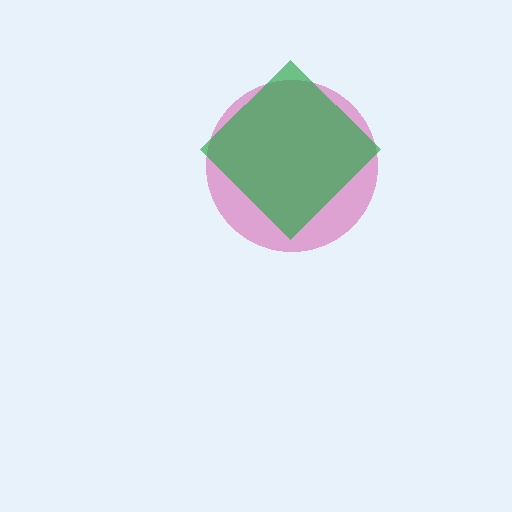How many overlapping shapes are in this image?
There are 2 overlapping shapes in the image.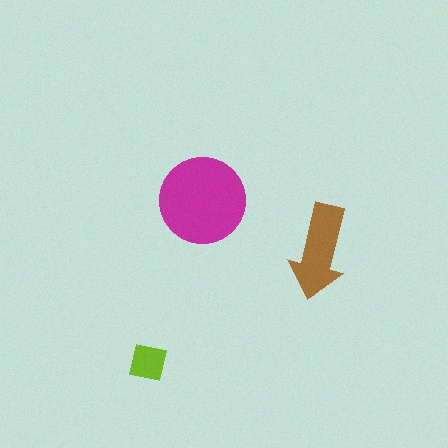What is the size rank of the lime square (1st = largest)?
3rd.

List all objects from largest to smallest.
The magenta circle, the brown arrow, the lime square.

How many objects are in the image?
There are 3 objects in the image.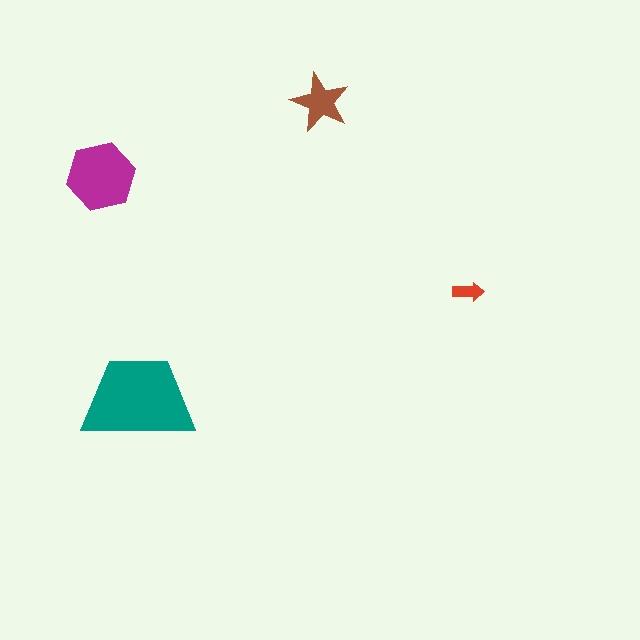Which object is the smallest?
The red arrow.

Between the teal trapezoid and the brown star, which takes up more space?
The teal trapezoid.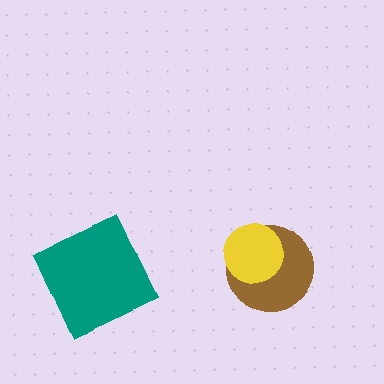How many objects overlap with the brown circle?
1 object overlaps with the brown circle.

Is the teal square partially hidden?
No, no other shape covers it.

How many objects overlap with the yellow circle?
1 object overlaps with the yellow circle.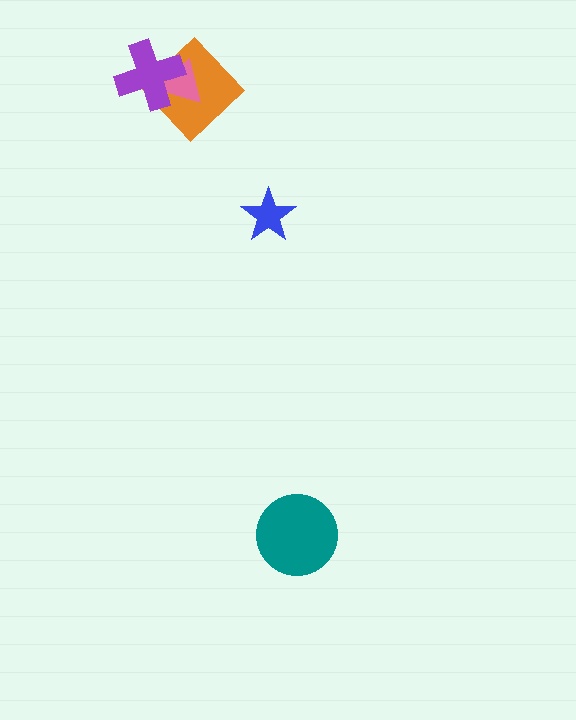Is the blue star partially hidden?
No, no other shape covers it.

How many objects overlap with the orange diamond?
2 objects overlap with the orange diamond.